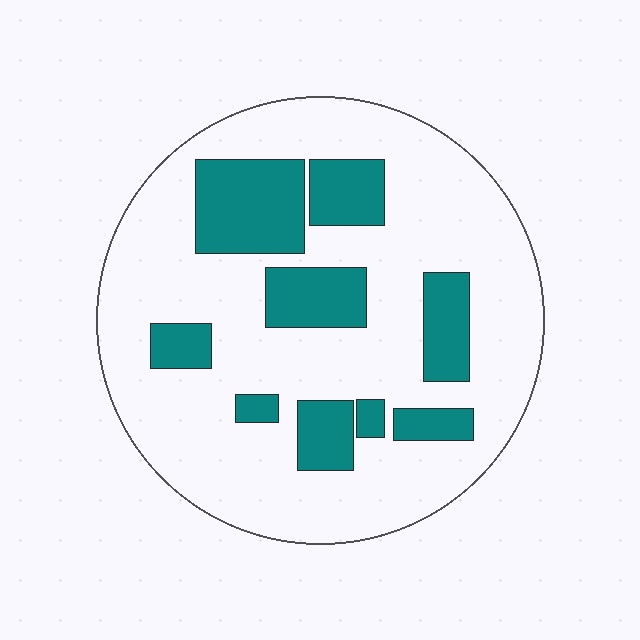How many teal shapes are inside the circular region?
9.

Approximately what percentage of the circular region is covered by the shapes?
Approximately 25%.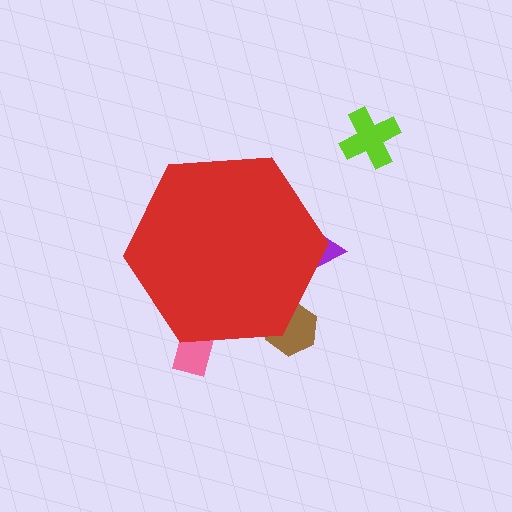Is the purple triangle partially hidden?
Yes, the purple triangle is partially hidden behind the red hexagon.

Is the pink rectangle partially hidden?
Yes, the pink rectangle is partially hidden behind the red hexagon.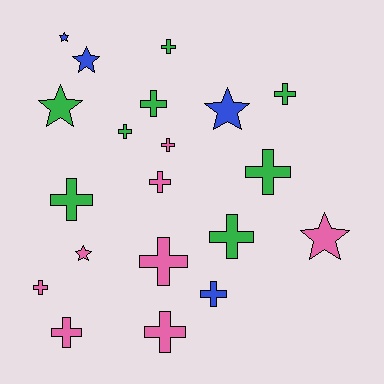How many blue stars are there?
There are 3 blue stars.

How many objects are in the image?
There are 20 objects.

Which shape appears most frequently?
Cross, with 14 objects.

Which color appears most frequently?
Green, with 8 objects.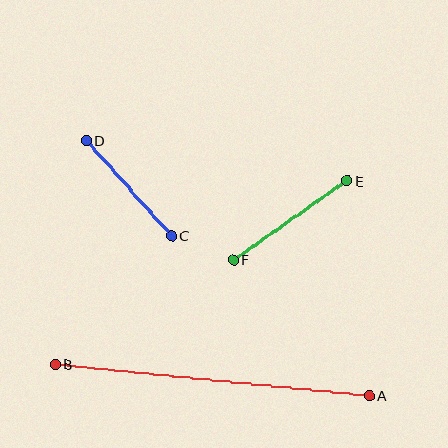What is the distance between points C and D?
The distance is approximately 128 pixels.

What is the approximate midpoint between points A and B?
The midpoint is at approximately (212, 380) pixels.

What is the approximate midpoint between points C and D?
The midpoint is at approximately (129, 188) pixels.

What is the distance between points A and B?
The distance is approximately 315 pixels.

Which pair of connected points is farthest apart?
Points A and B are farthest apart.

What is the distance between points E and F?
The distance is approximately 138 pixels.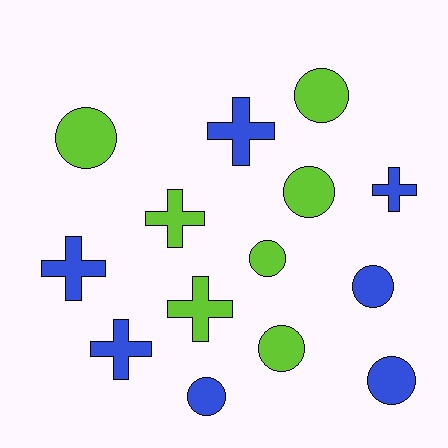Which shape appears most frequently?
Circle, with 8 objects.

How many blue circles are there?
There are 3 blue circles.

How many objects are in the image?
There are 14 objects.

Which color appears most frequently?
Lime, with 7 objects.